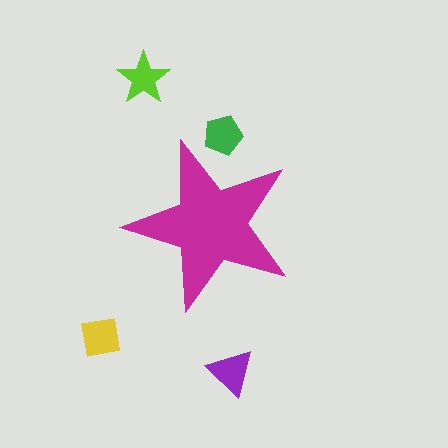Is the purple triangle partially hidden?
No, the purple triangle is fully visible.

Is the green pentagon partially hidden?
Yes, the green pentagon is partially hidden behind the magenta star.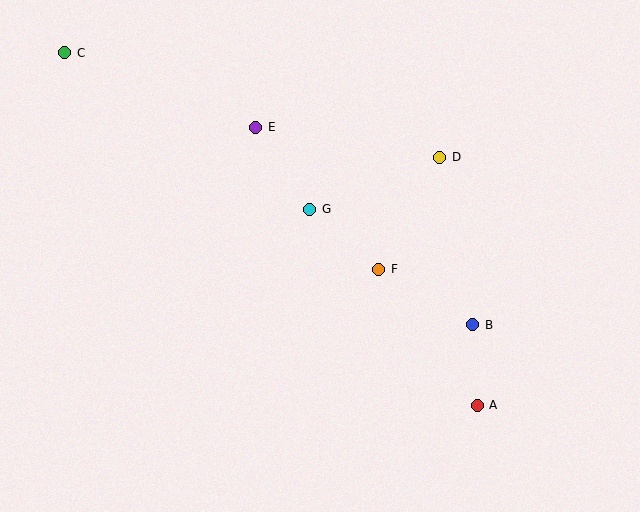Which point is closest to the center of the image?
Point G at (310, 209) is closest to the center.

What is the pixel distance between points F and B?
The distance between F and B is 109 pixels.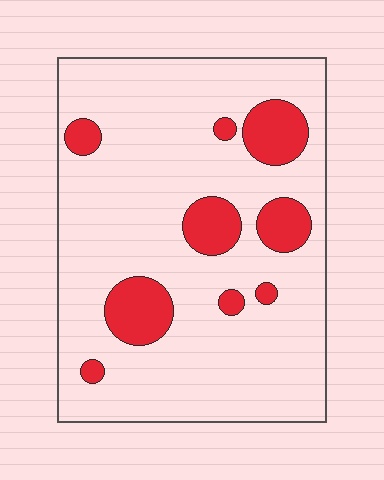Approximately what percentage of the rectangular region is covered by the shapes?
Approximately 15%.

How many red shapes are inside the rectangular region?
9.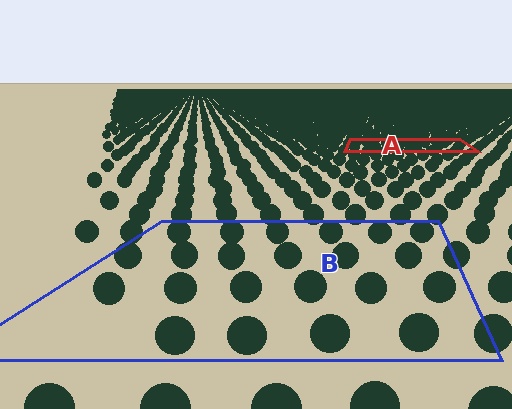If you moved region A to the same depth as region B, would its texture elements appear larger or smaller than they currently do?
They would appear larger. At a closer depth, the same texture elements are projected at a bigger on-screen size.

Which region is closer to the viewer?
Region B is closer. The texture elements there are larger and more spread out.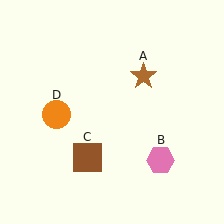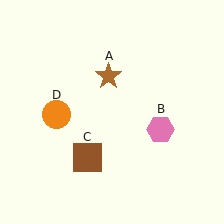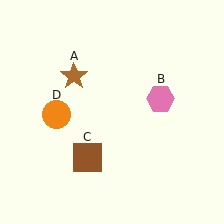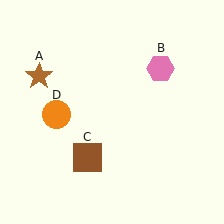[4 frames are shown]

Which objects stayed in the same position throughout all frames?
Brown square (object C) and orange circle (object D) remained stationary.